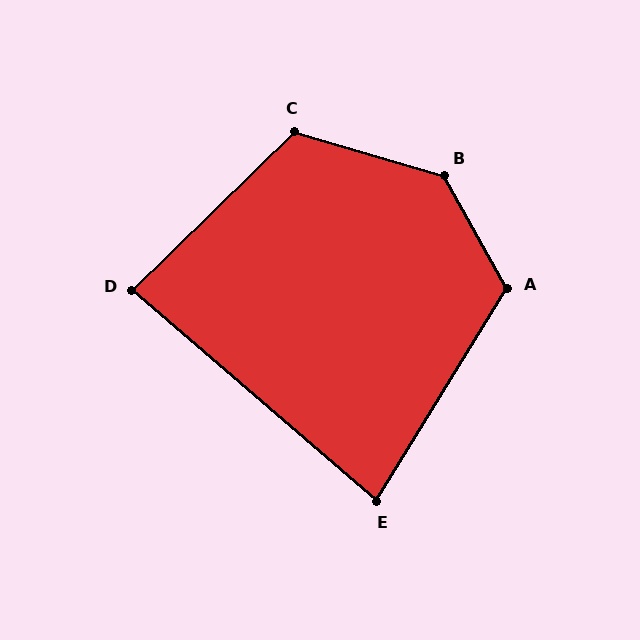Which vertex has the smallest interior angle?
E, at approximately 81 degrees.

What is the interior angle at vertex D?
Approximately 85 degrees (approximately right).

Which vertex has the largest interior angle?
B, at approximately 136 degrees.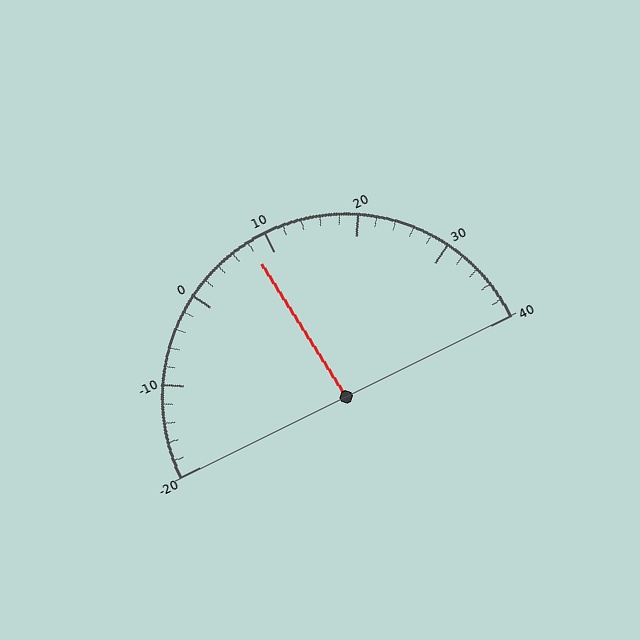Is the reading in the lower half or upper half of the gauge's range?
The reading is in the lower half of the range (-20 to 40).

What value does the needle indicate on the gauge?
The needle indicates approximately 8.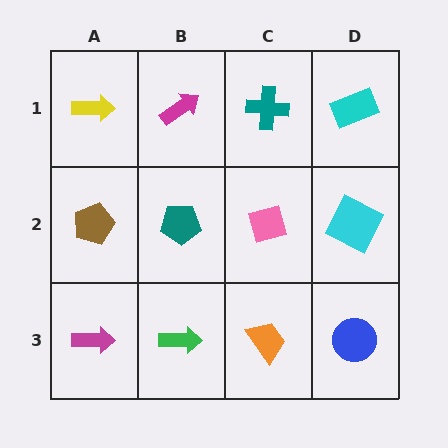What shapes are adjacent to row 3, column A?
A brown pentagon (row 2, column A), a green arrow (row 3, column B).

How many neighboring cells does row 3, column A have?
2.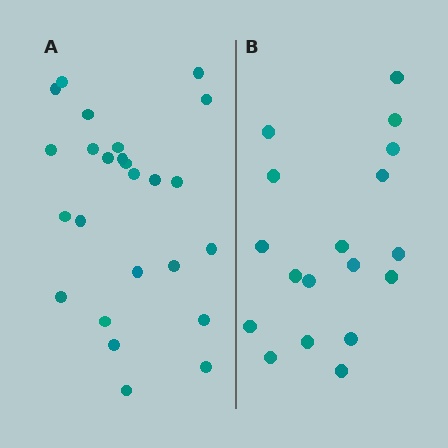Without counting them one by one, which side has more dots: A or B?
Region A (the left region) has more dots.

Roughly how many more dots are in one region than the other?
Region A has roughly 8 or so more dots than region B.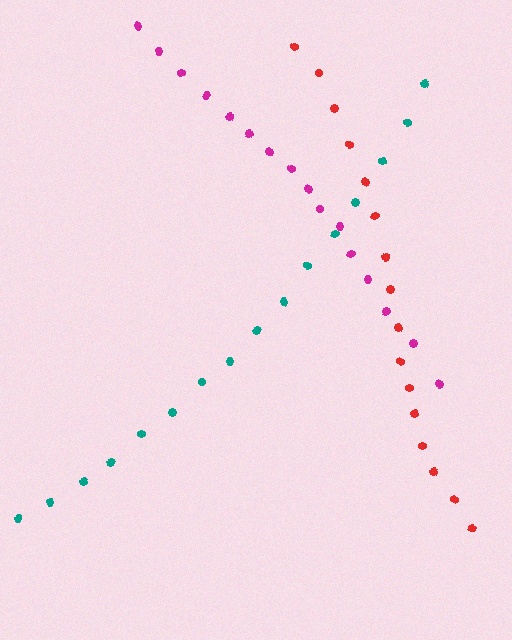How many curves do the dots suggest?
There are 3 distinct paths.